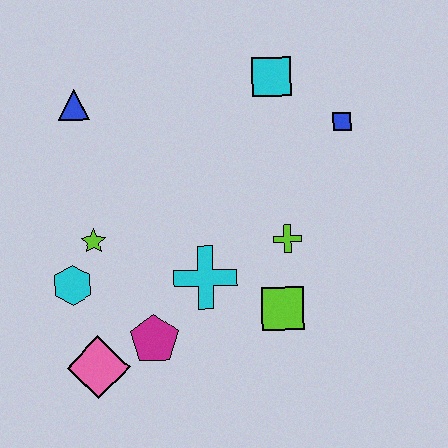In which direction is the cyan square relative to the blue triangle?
The cyan square is to the right of the blue triangle.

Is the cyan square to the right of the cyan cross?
Yes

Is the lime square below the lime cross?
Yes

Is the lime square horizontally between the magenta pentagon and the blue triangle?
No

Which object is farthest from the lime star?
The blue square is farthest from the lime star.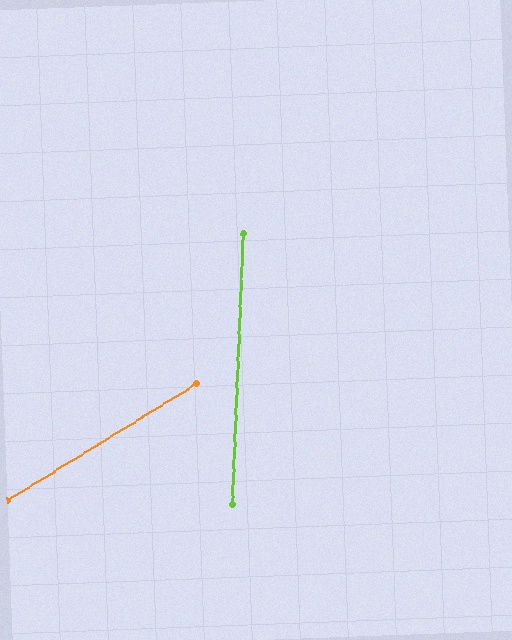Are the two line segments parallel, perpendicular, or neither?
Neither parallel nor perpendicular — they differ by about 56°.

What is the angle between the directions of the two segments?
Approximately 56 degrees.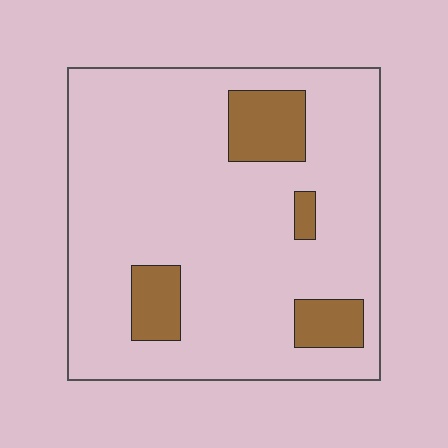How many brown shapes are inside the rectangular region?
4.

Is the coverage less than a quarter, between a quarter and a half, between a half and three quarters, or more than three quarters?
Less than a quarter.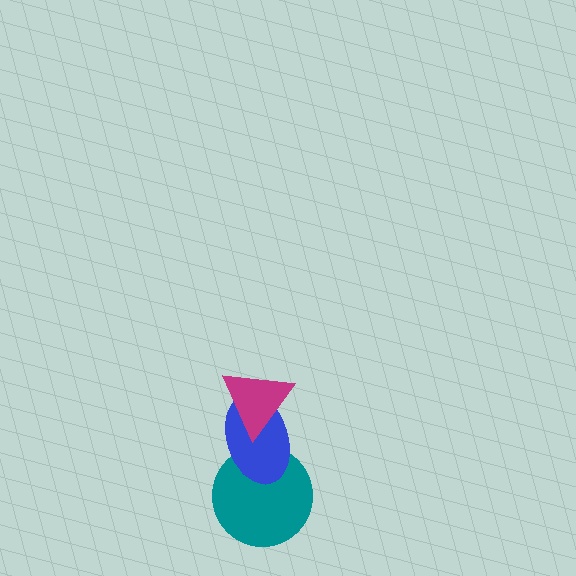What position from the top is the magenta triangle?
The magenta triangle is 1st from the top.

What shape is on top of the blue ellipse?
The magenta triangle is on top of the blue ellipse.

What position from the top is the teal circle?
The teal circle is 3rd from the top.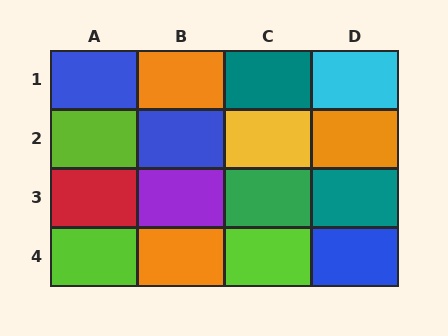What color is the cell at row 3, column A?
Red.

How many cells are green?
1 cell is green.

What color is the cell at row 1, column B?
Orange.